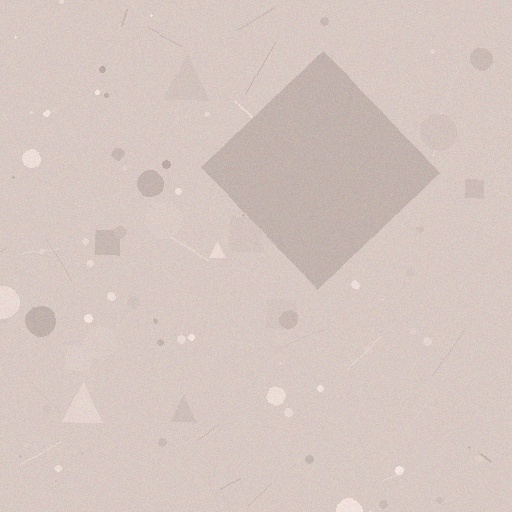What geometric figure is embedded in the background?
A diamond is embedded in the background.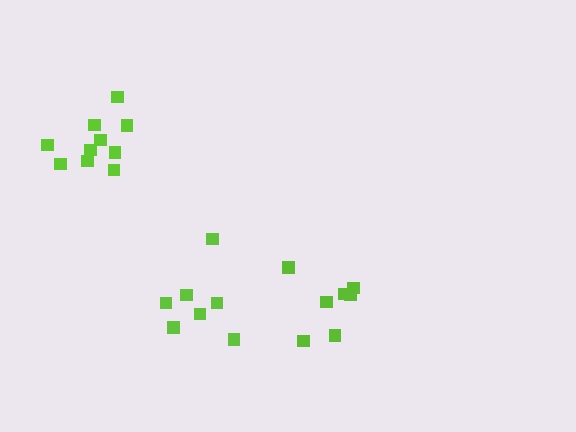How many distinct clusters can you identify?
There are 3 distinct clusters.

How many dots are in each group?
Group 1: 7 dots, Group 2: 7 dots, Group 3: 10 dots (24 total).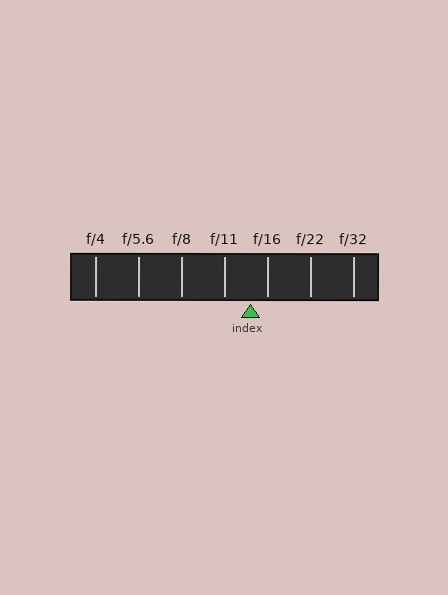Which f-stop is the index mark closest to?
The index mark is closest to f/16.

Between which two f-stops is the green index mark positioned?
The index mark is between f/11 and f/16.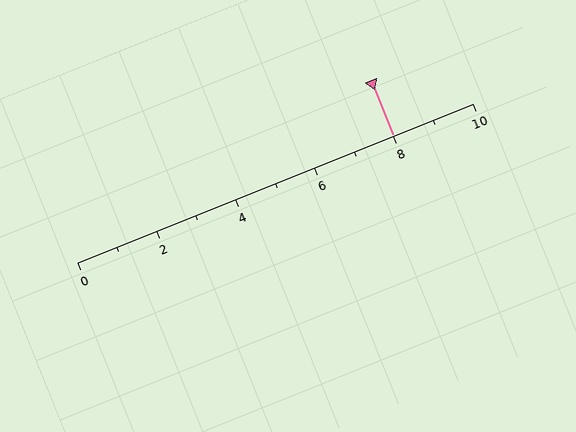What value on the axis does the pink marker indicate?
The marker indicates approximately 8.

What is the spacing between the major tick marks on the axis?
The major ticks are spaced 2 apart.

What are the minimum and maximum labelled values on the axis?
The axis runs from 0 to 10.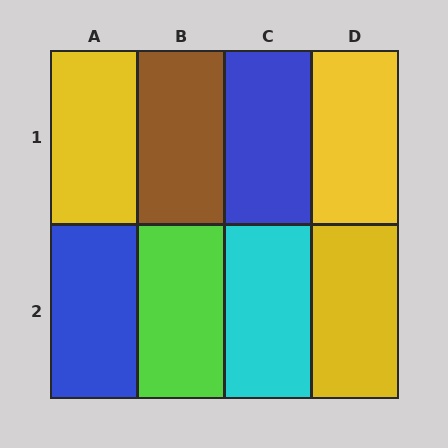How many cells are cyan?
1 cell is cyan.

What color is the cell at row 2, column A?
Blue.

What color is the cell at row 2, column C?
Cyan.